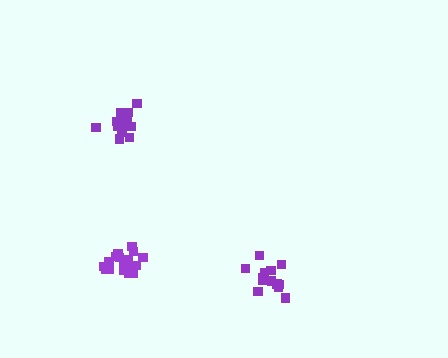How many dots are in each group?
Group 1: 20 dots, Group 2: 14 dots, Group 3: 16 dots (50 total).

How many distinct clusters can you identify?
There are 3 distinct clusters.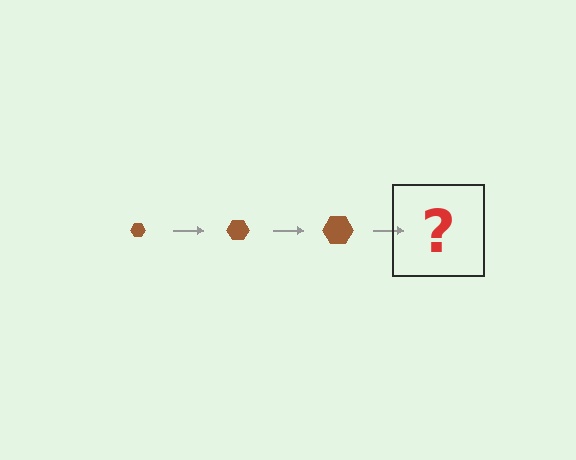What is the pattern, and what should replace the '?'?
The pattern is that the hexagon gets progressively larger each step. The '?' should be a brown hexagon, larger than the previous one.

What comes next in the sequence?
The next element should be a brown hexagon, larger than the previous one.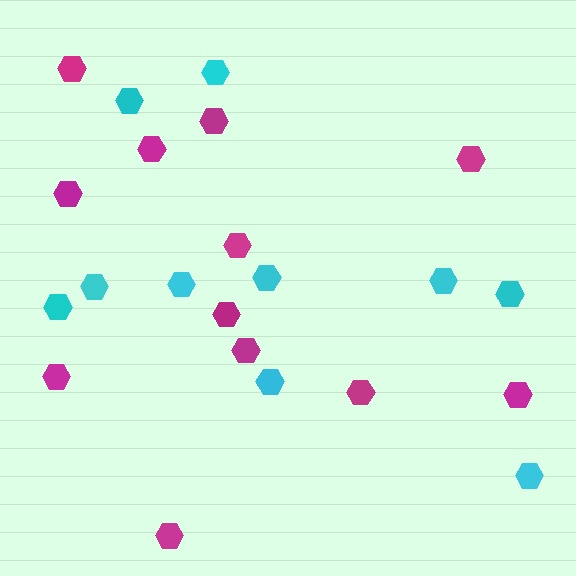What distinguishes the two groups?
There are 2 groups: one group of magenta hexagons (12) and one group of cyan hexagons (10).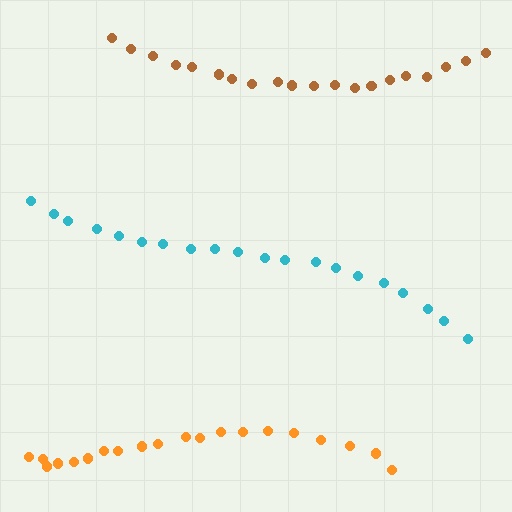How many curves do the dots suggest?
There are 3 distinct paths.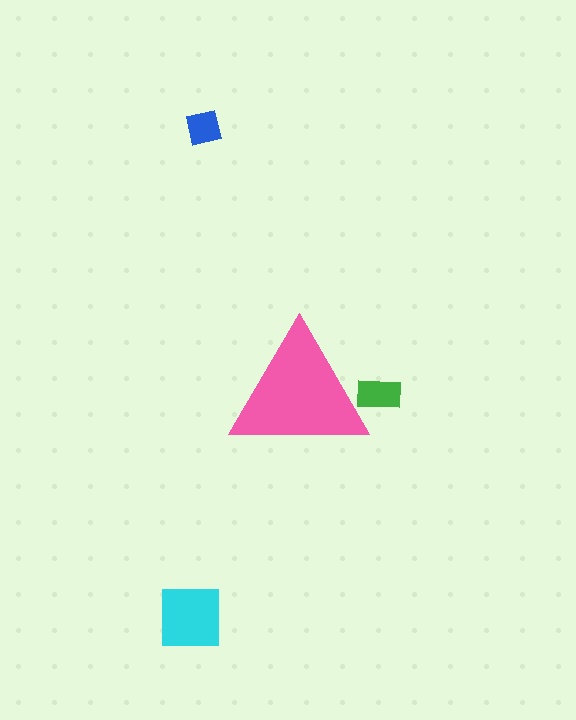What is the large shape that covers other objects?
A pink triangle.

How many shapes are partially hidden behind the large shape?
1 shape is partially hidden.